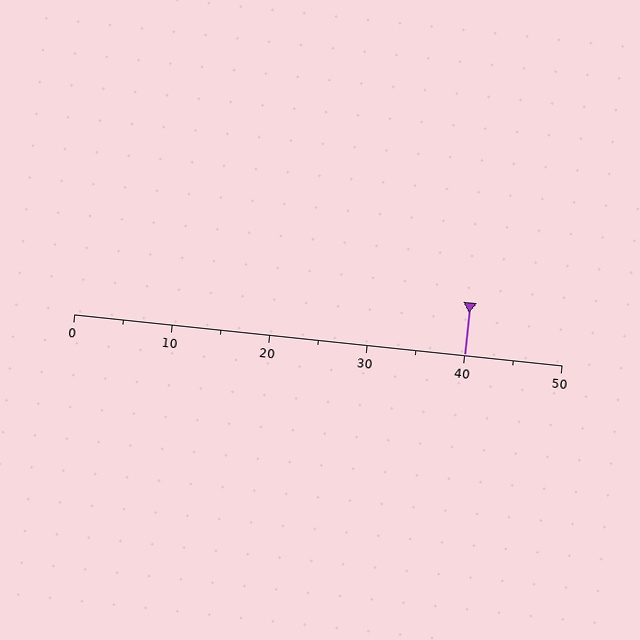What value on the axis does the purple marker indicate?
The marker indicates approximately 40.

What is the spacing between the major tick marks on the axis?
The major ticks are spaced 10 apart.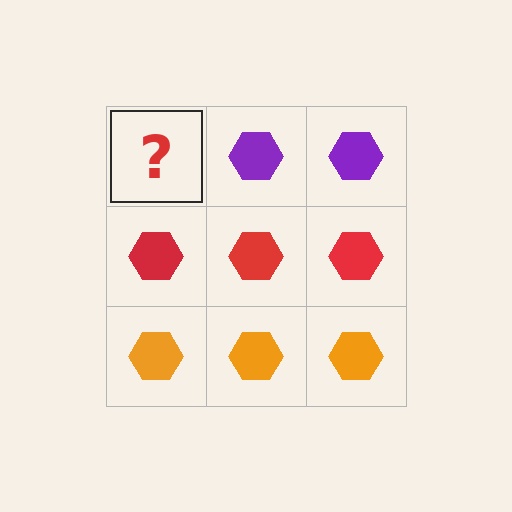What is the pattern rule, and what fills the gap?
The rule is that each row has a consistent color. The gap should be filled with a purple hexagon.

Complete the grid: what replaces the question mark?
The question mark should be replaced with a purple hexagon.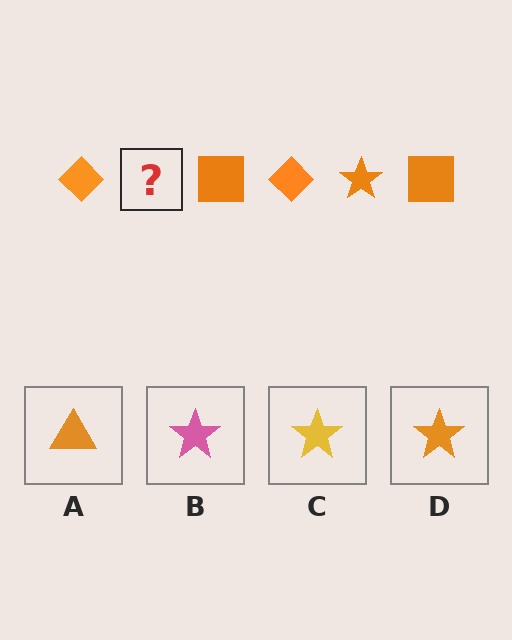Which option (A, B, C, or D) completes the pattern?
D.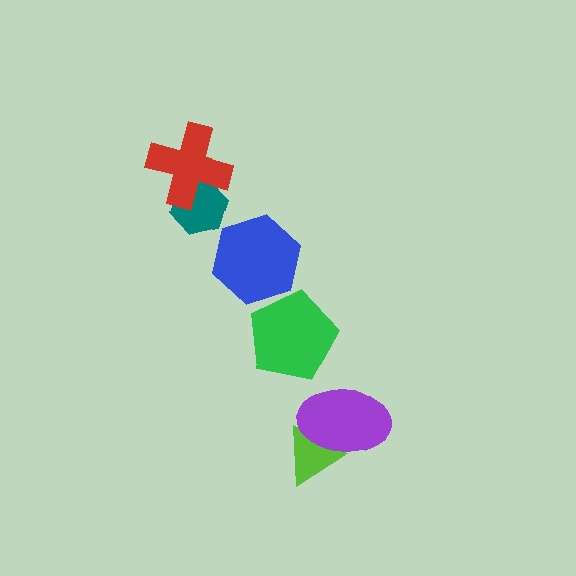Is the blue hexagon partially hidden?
No, no other shape covers it.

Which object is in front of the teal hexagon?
The red cross is in front of the teal hexagon.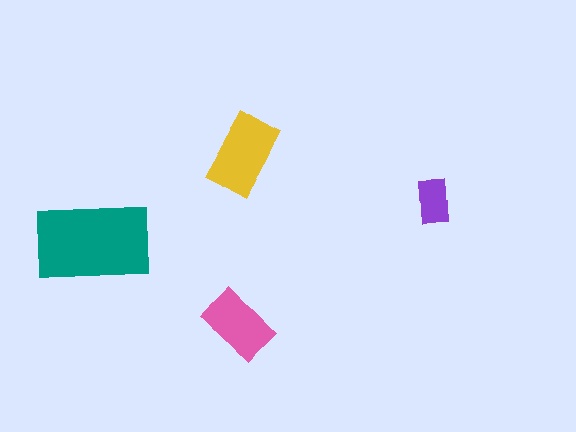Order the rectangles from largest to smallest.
the teal one, the yellow one, the pink one, the purple one.